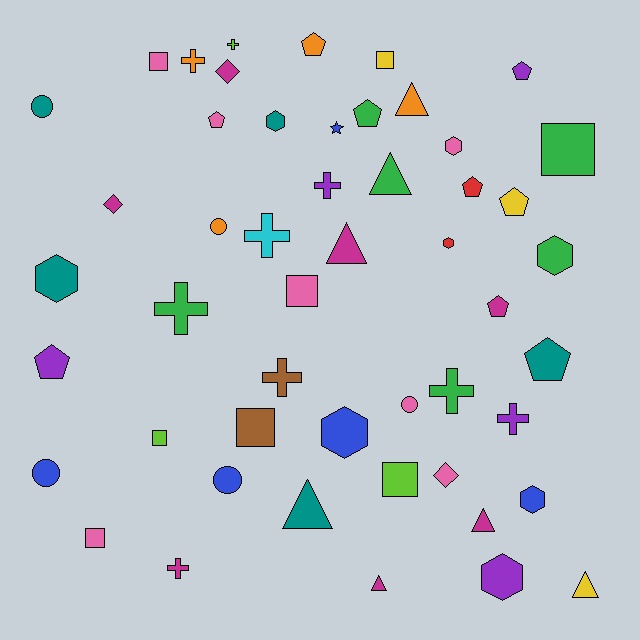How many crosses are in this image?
There are 9 crosses.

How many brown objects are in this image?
There are 2 brown objects.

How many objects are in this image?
There are 50 objects.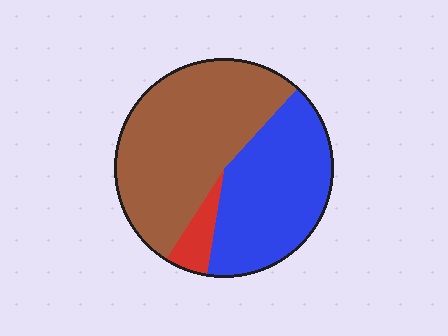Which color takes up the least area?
Red, at roughly 5%.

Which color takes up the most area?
Brown, at roughly 55%.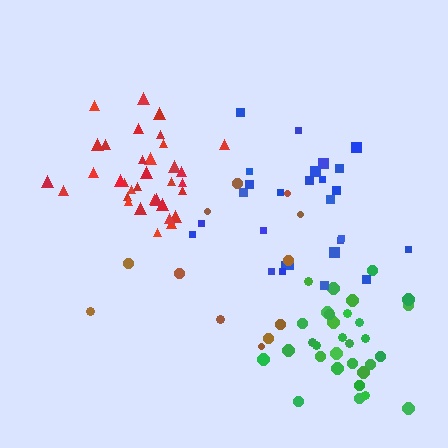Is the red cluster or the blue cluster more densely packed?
Red.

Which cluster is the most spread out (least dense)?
Brown.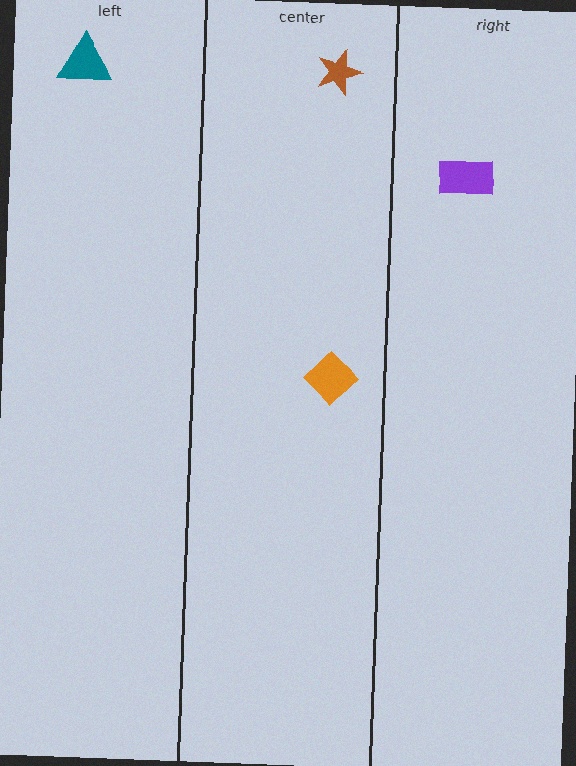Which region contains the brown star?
The center region.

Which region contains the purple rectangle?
The right region.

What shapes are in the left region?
The teal triangle.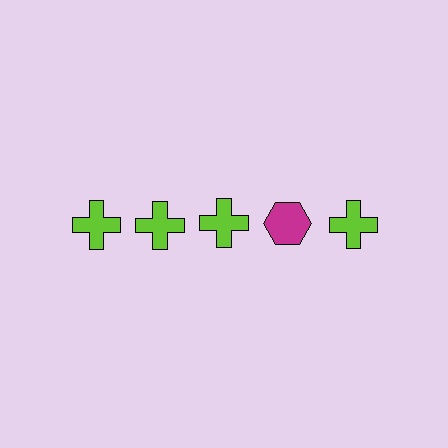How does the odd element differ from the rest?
It differs in both color (magenta instead of lime) and shape (hexagon instead of cross).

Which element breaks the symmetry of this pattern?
The magenta hexagon in the top row, second from right column breaks the symmetry. All other shapes are lime crosses.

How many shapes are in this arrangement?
There are 5 shapes arranged in a grid pattern.